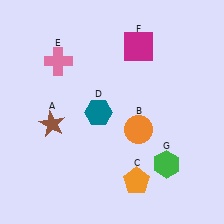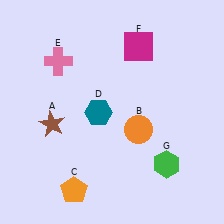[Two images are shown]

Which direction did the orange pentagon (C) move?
The orange pentagon (C) moved left.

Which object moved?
The orange pentagon (C) moved left.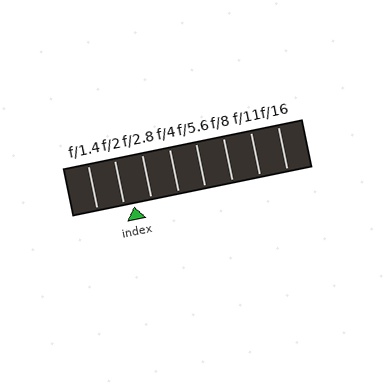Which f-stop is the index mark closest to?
The index mark is closest to f/2.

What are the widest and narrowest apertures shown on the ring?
The widest aperture shown is f/1.4 and the narrowest is f/16.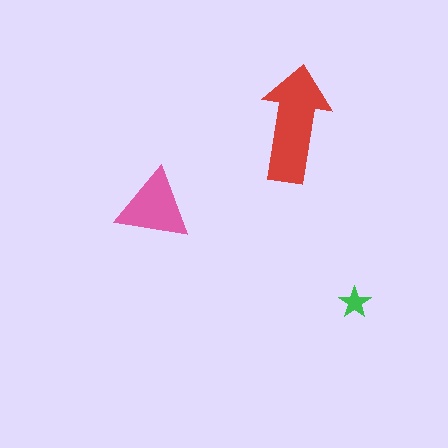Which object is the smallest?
The green star.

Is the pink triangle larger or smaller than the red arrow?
Smaller.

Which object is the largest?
The red arrow.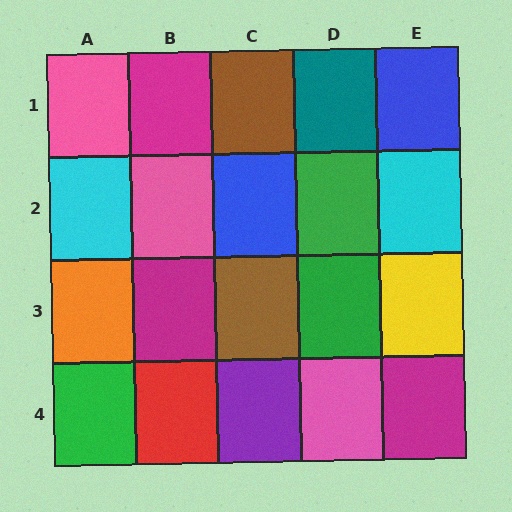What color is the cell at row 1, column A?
Pink.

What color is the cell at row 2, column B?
Pink.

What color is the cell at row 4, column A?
Green.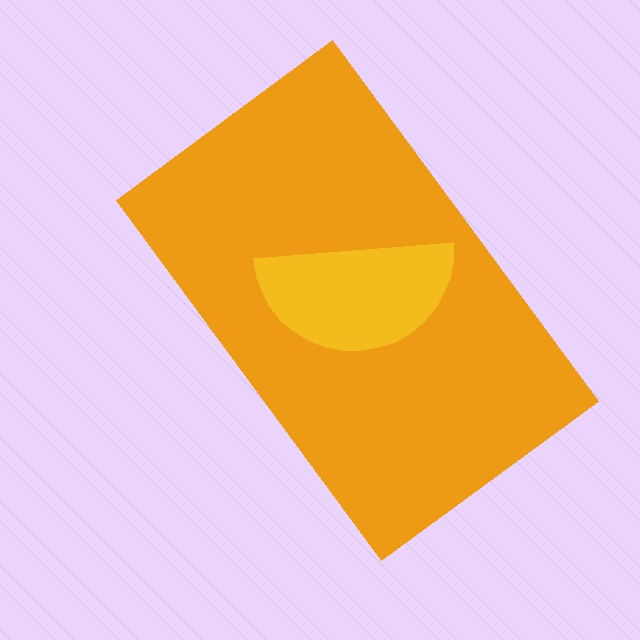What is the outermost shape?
The orange rectangle.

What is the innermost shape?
The yellow semicircle.